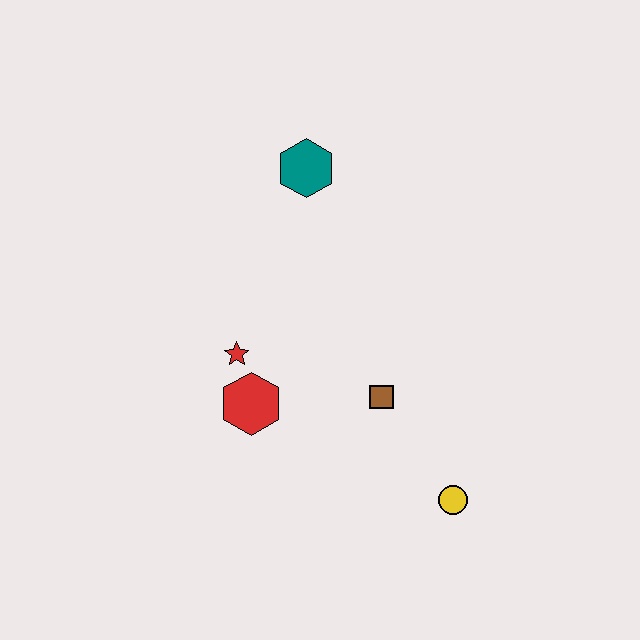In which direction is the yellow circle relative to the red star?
The yellow circle is to the right of the red star.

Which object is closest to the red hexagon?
The red star is closest to the red hexagon.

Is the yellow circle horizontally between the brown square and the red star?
No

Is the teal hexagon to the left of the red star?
No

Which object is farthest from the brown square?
The teal hexagon is farthest from the brown square.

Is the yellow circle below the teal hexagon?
Yes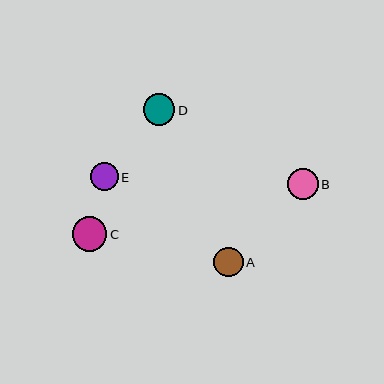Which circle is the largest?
Circle C is the largest with a size of approximately 34 pixels.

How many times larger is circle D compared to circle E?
Circle D is approximately 1.1 times the size of circle E.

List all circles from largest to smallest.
From largest to smallest: C, D, B, A, E.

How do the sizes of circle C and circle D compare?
Circle C and circle D are approximately the same size.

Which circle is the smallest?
Circle E is the smallest with a size of approximately 27 pixels.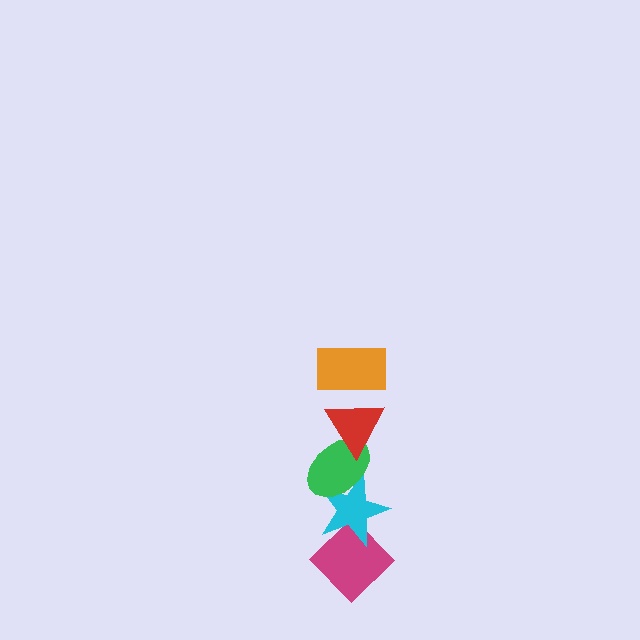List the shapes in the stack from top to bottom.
From top to bottom: the orange rectangle, the red triangle, the green ellipse, the cyan star, the magenta diamond.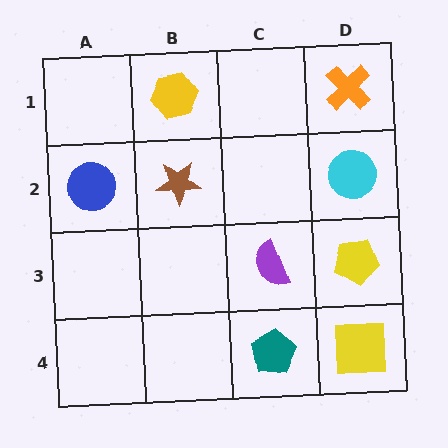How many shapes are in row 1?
2 shapes.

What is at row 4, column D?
A yellow square.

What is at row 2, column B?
A brown star.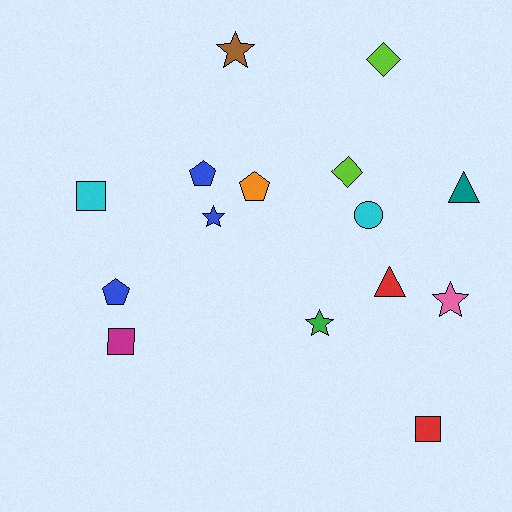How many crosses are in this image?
There are no crosses.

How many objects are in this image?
There are 15 objects.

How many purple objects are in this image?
There are no purple objects.